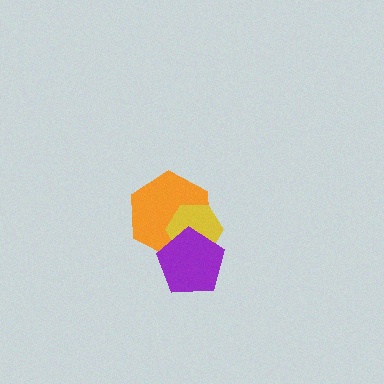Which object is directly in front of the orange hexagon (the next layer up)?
The yellow hexagon is directly in front of the orange hexagon.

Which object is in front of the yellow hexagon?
The purple pentagon is in front of the yellow hexagon.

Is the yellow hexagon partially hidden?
Yes, it is partially covered by another shape.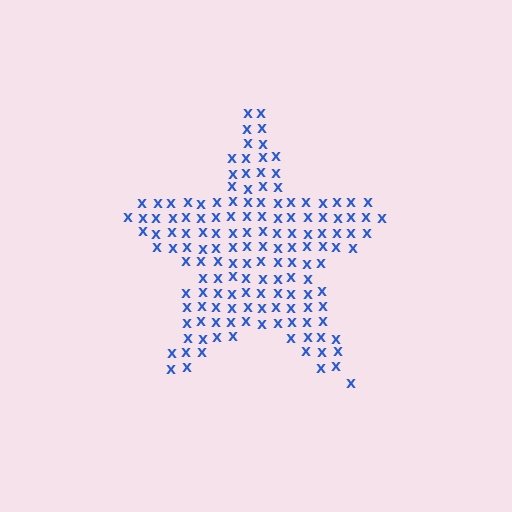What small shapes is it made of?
It is made of small letter X's.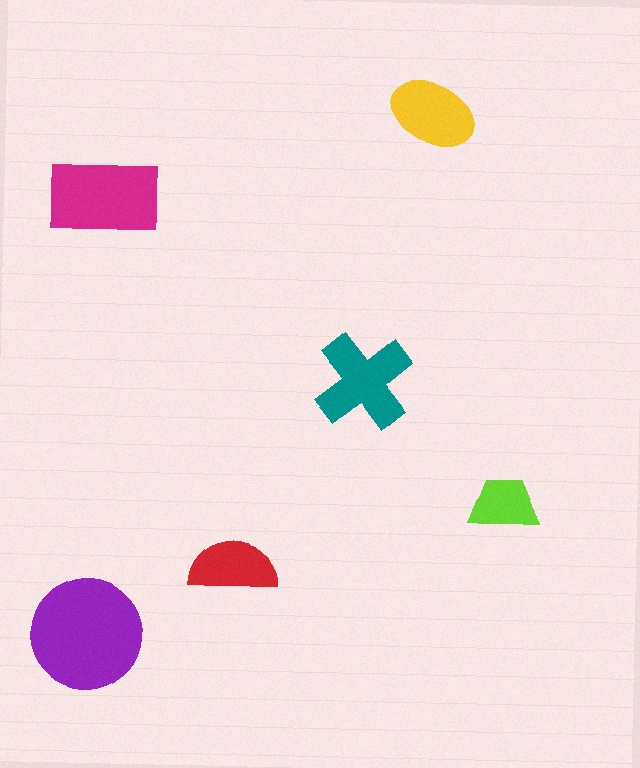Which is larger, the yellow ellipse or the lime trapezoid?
The yellow ellipse.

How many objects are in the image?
There are 6 objects in the image.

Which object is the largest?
The purple circle.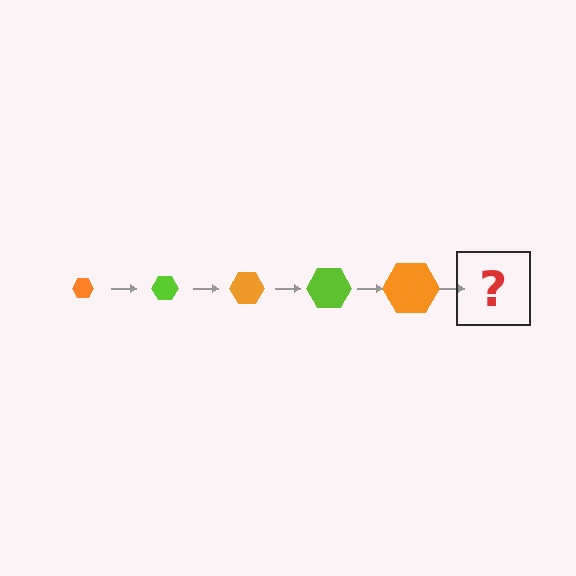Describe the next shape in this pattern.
It should be a lime hexagon, larger than the previous one.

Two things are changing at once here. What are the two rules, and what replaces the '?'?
The two rules are that the hexagon grows larger each step and the color cycles through orange and lime. The '?' should be a lime hexagon, larger than the previous one.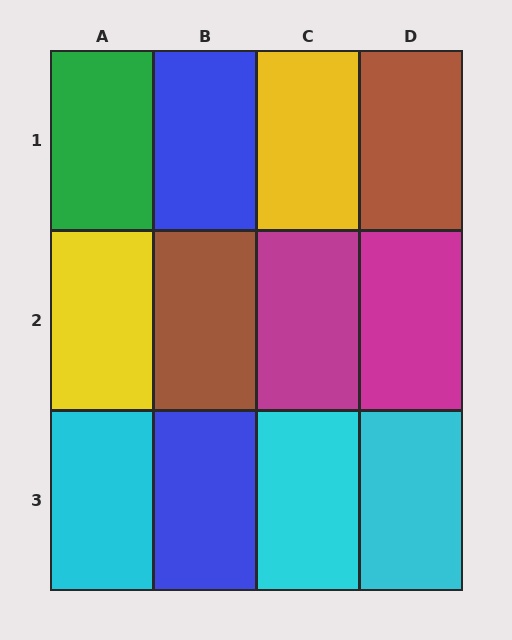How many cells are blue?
2 cells are blue.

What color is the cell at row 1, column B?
Blue.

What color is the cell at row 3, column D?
Cyan.